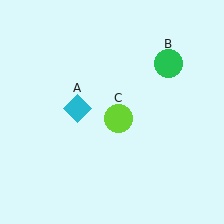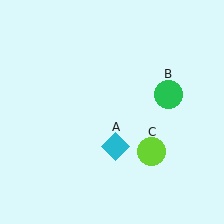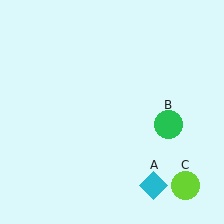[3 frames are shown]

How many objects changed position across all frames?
3 objects changed position: cyan diamond (object A), green circle (object B), lime circle (object C).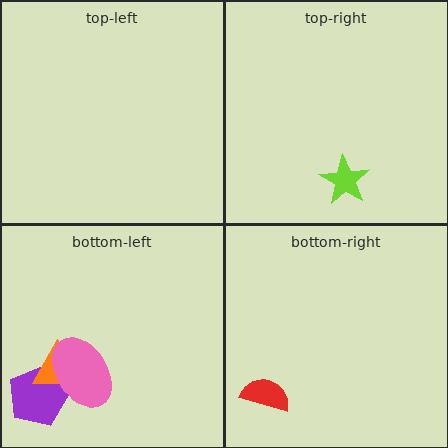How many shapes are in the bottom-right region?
1.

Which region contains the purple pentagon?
The bottom-left region.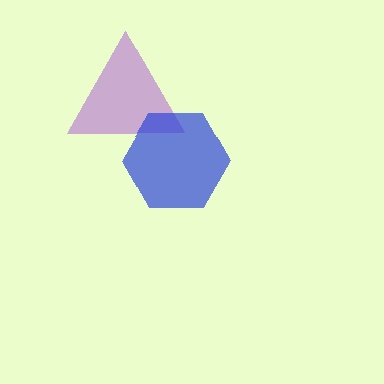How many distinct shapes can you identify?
There are 2 distinct shapes: a purple triangle, a blue hexagon.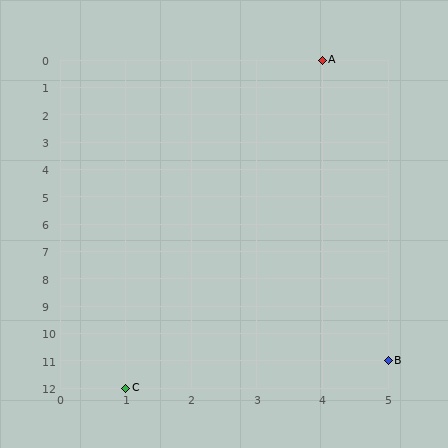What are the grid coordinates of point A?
Point A is at grid coordinates (4, 0).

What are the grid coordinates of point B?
Point B is at grid coordinates (5, 11).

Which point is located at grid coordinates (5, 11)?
Point B is at (5, 11).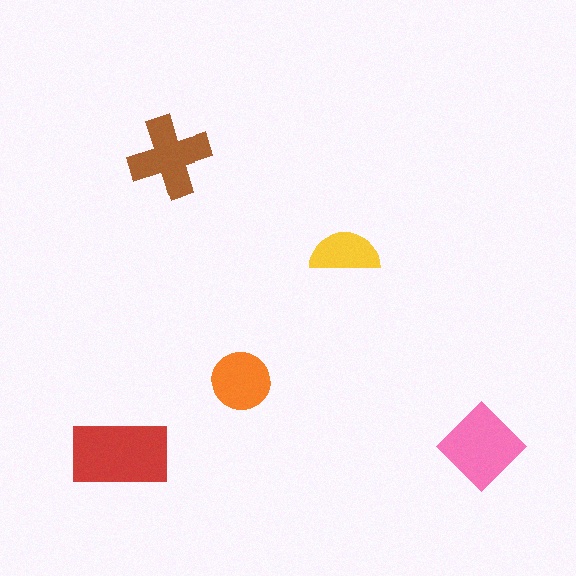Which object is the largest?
The red rectangle.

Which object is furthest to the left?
The red rectangle is leftmost.